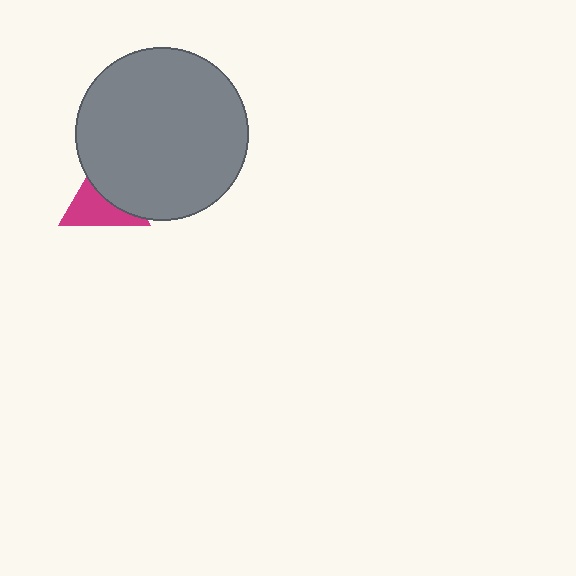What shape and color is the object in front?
The object in front is a gray circle.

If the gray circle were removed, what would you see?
You would see the complete magenta triangle.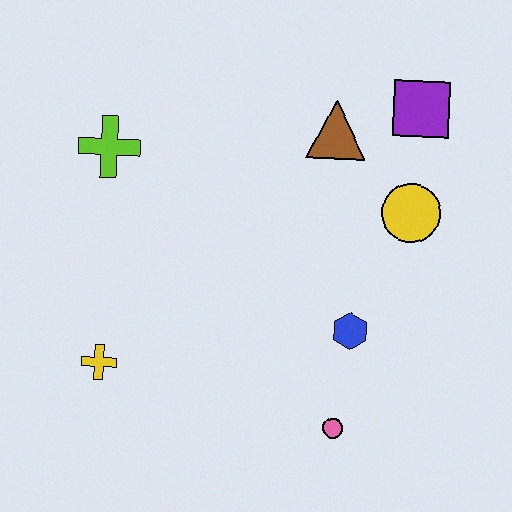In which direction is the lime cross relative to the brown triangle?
The lime cross is to the left of the brown triangle.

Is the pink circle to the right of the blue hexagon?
No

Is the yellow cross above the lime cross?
No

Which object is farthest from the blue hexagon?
The lime cross is farthest from the blue hexagon.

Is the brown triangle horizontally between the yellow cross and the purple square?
Yes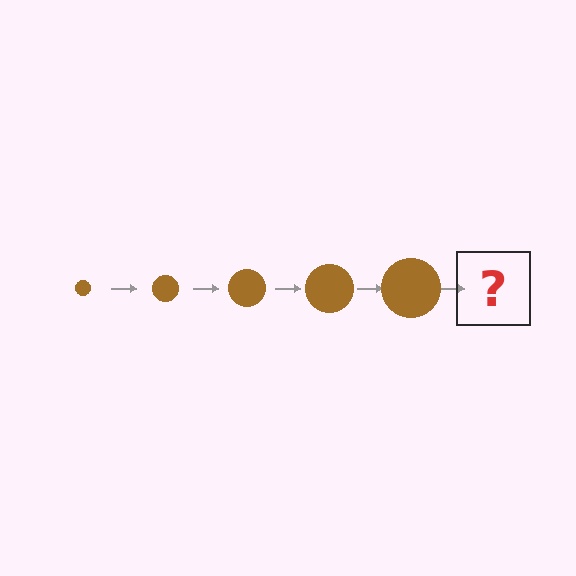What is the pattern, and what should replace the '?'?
The pattern is that the circle gets progressively larger each step. The '?' should be a brown circle, larger than the previous one.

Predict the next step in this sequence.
The next step is a brown circle, larger than the previous one.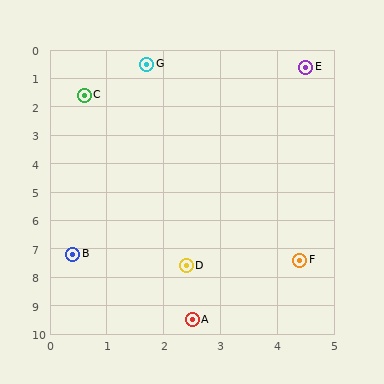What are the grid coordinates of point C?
Point C is at approximately (0.6, 1.6).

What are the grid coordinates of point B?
Point B is at approximately (0.4, 7.2).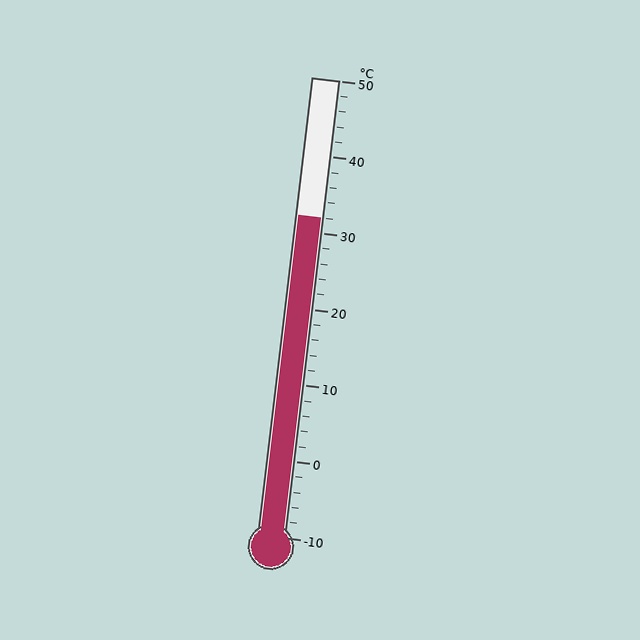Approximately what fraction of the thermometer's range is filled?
The thermometer is filled to approximately 70% of its range.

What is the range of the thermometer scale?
The thermometer scale ranges from -10°C to 50°C.